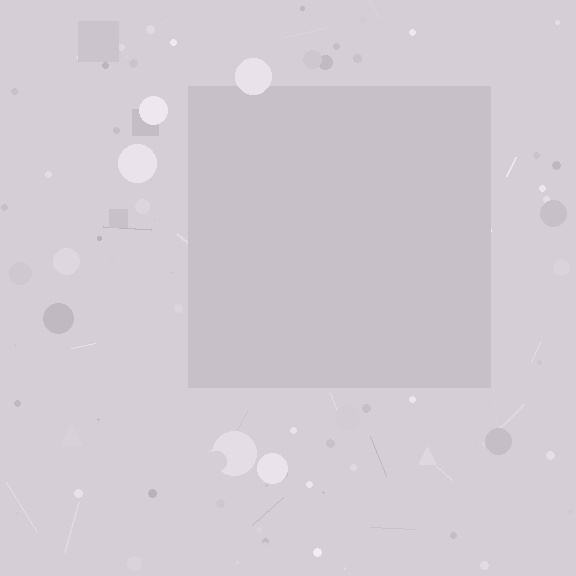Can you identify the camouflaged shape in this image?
The camouflaged shape is a square.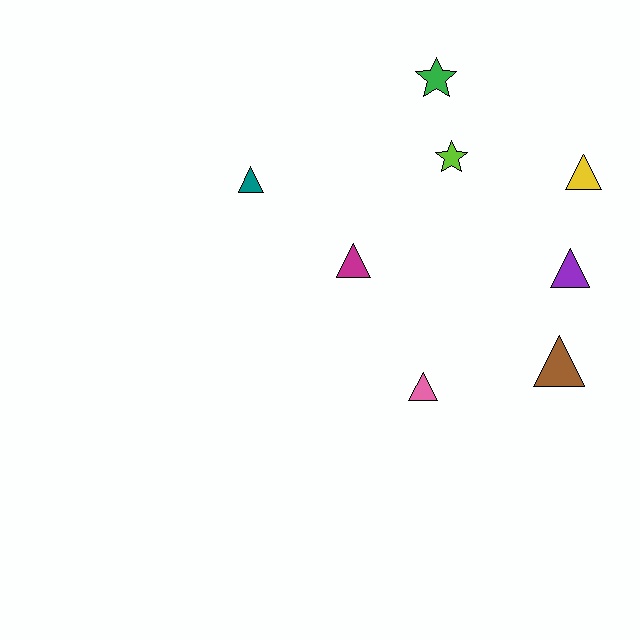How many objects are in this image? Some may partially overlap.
There are 8 objects.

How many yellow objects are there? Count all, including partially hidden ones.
There is 1 yellow object.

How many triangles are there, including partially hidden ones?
There are 6 triangles.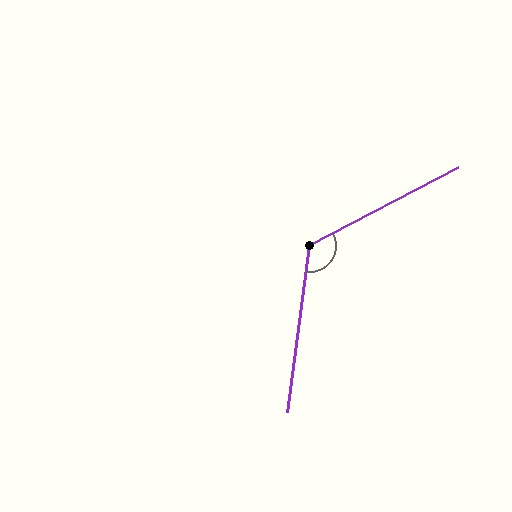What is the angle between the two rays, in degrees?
Approximately 125 degrees.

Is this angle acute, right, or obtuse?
It is obtuse.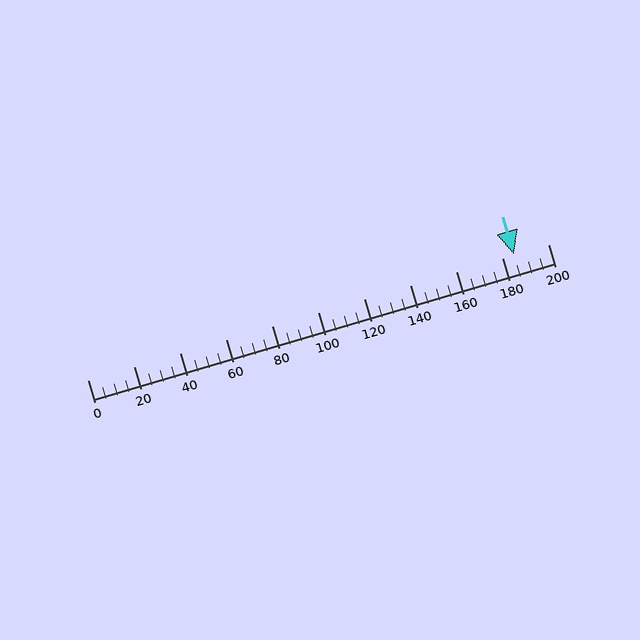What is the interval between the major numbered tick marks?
The major tick marks are spaced 20 units apart.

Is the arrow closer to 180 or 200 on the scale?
The arrow is closer to 180.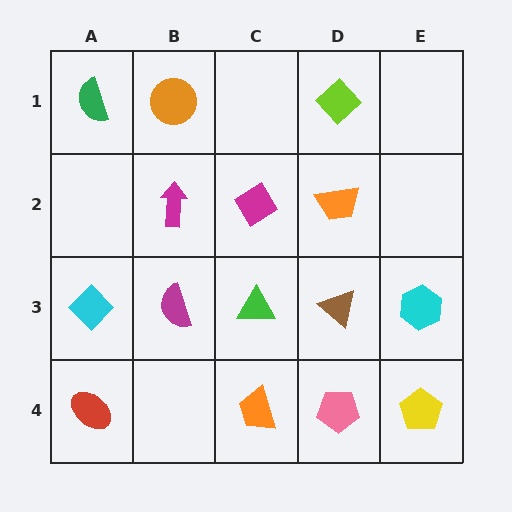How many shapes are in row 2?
3 shapes.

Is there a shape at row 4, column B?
No, that cell is empty.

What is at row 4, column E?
A yellow pentagon.